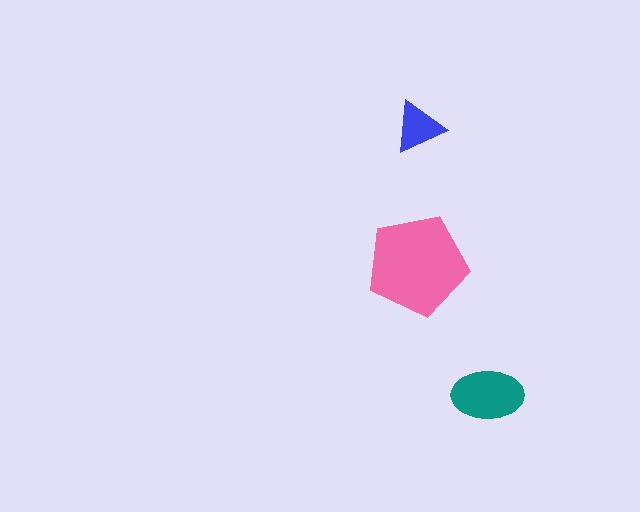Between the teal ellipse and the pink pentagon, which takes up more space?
The pink pentagon.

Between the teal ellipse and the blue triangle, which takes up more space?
The teal ellipse.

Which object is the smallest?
The blue triangle.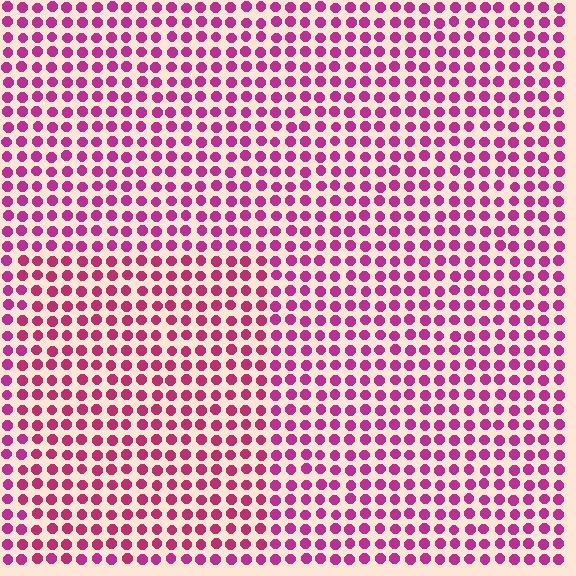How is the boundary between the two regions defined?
The boundary is defined purely by a slight shift in hue (about 16 degrees). Spacing, size, and orientation are identical on both sides.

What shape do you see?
I see a rectangle.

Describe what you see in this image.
The image is filled with small magenta elements in a uniform arrangement. A rectangle-shaped region is visible where the elements are tinted to a slightly different hue, forming a subtle color boundary.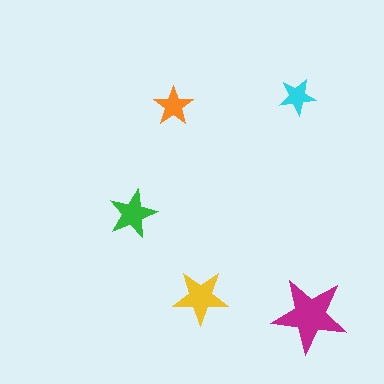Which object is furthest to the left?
The green star is leftmost.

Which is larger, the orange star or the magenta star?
The magenta one.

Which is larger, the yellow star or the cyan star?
The yellow one.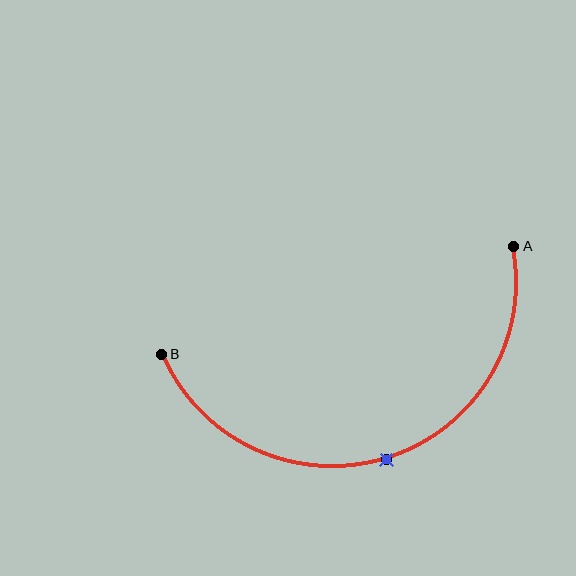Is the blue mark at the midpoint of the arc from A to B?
Yes. The blue mark lies on the arc at equal arc-length from both A and B — it is the arc midpoint.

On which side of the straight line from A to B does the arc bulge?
The arc bulges below the straight line connecting A and B.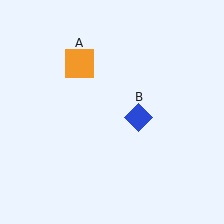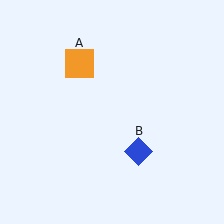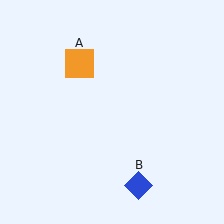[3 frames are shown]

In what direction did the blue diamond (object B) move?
The blue diamond (object B) moved down.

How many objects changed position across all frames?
1 object changed position: blue diamond (object B).